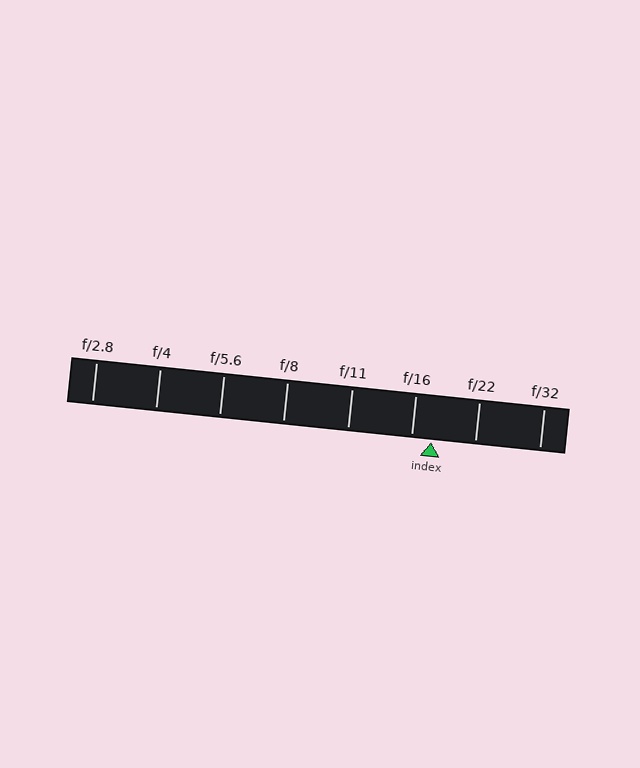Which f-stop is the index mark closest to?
The index mark is closest to f/16.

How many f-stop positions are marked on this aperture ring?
There are 8 f-stop positions marked.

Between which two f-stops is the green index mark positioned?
The index mark is between f/16 and f/22.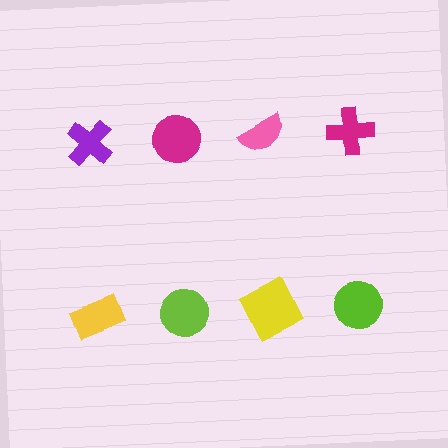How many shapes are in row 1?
4 shapes.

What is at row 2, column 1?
A yellow rectangle.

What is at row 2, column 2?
A lime circle.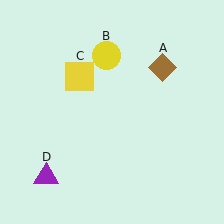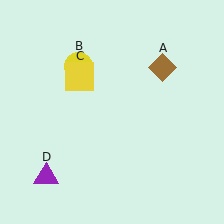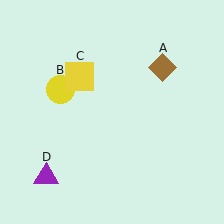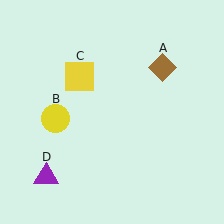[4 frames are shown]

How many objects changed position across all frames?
1 object changed position: yellow circle (object B).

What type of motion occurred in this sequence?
The yellow circle (object B) rotated counterclockwise around the center of the scene.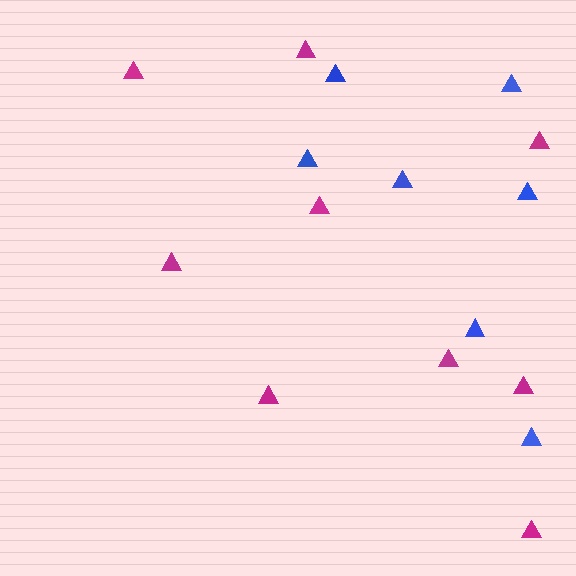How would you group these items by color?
There are 2 groups: one group of magenta triangles (9) and one group of blue triangles (7).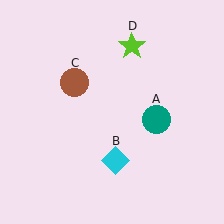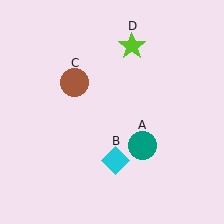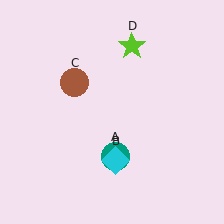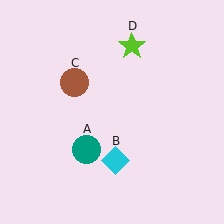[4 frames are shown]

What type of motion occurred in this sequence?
The teal circle (object A) rotated clockwise around the center of the scene.